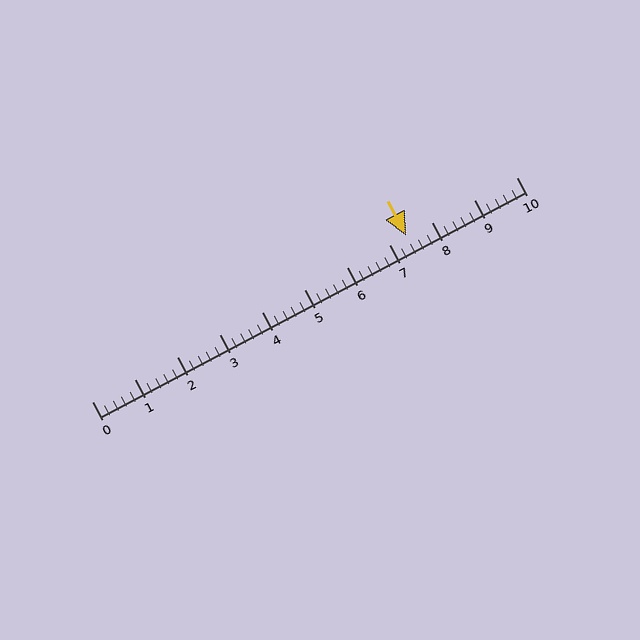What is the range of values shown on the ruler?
The ruler shows values from 0 to 10.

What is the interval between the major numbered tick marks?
The major tick marks are spaced 1 units apart.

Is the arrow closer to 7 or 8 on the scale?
The arrow is closer to 7.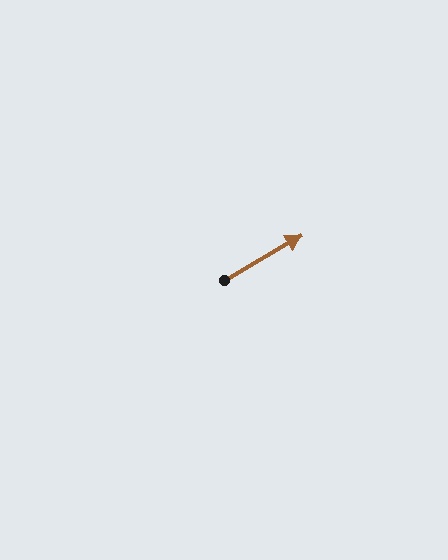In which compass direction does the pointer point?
Northeast.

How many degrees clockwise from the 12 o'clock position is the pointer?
Approximately 60 degrees.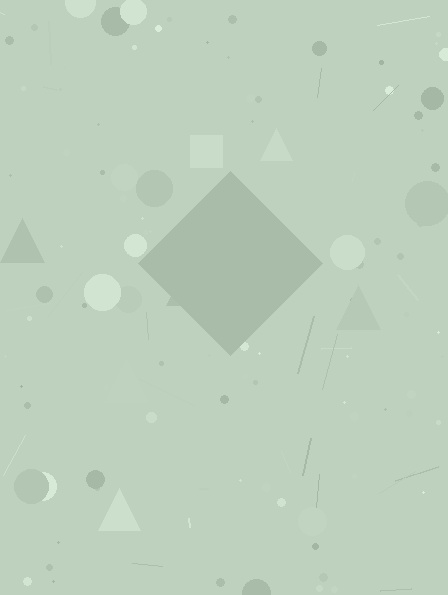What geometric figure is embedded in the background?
A diamond is embedded in the background.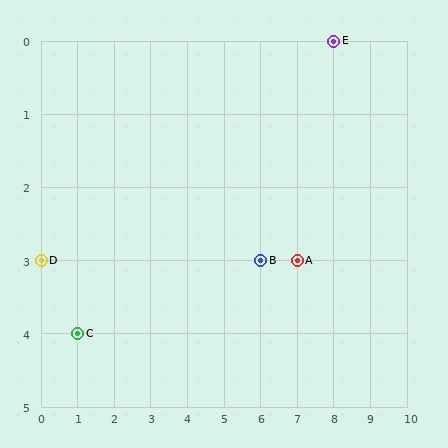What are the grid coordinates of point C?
Point C is at grid coordinates (1, 4).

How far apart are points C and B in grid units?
Points C and B are 5 columns and 1 row apart (about 5.1 grid units diagonally).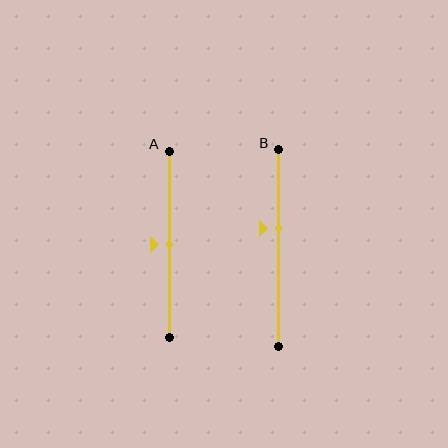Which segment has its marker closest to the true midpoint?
Segment A has its marker closest to the true midpoint.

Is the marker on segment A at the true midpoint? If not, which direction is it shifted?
Yes, the marker on segment A is at the true midpoint.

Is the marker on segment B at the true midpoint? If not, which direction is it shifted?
No, the marker on segment B is shifted upward by about 10% of the segment length.